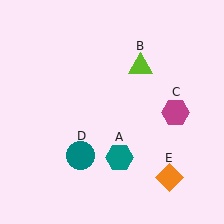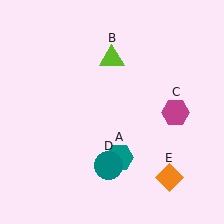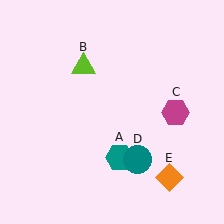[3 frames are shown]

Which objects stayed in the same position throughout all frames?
Teal hexagon (object A) and magenta hexagon (object C) and orange diamond (object E) remained stationary.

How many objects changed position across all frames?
2 objects changed position: lime triangle (object B), teal circle (object D).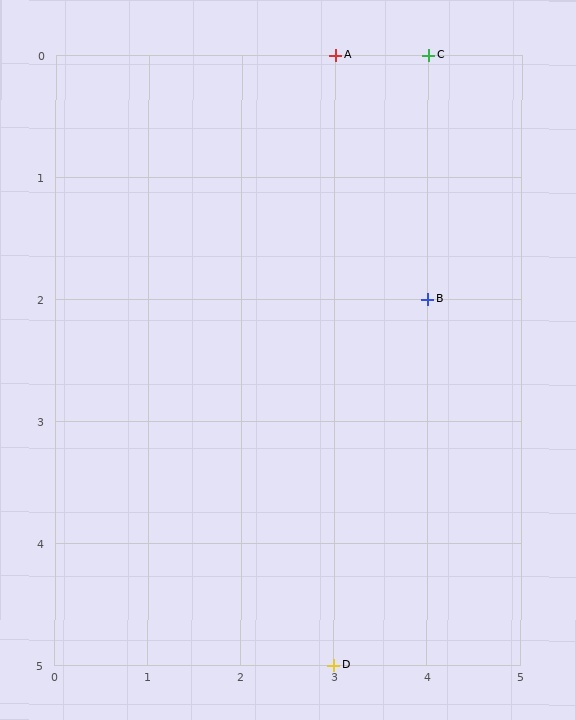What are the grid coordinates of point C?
Point C is at grid coordinates (4, 0).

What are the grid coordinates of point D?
Point D is at grid coordinates (3, 5).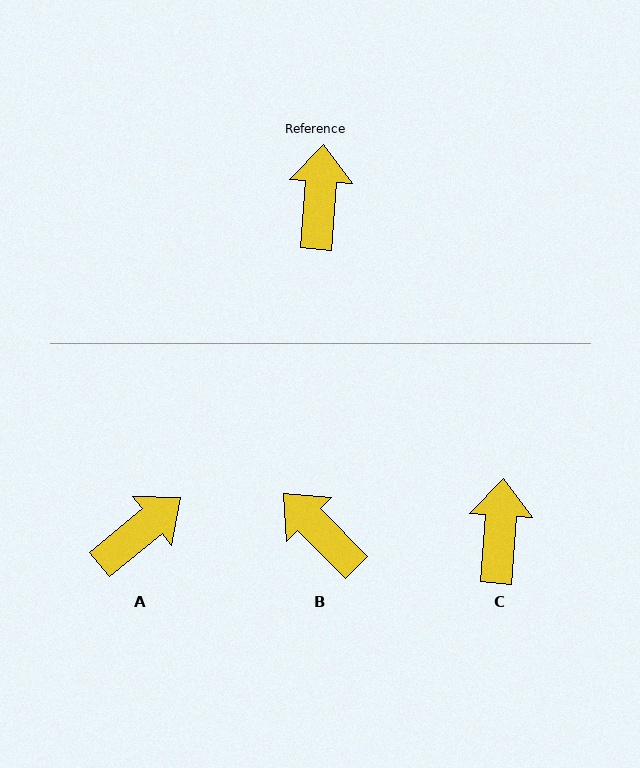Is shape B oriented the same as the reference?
No, it is off by about 49 degrees.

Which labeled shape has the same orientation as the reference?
C.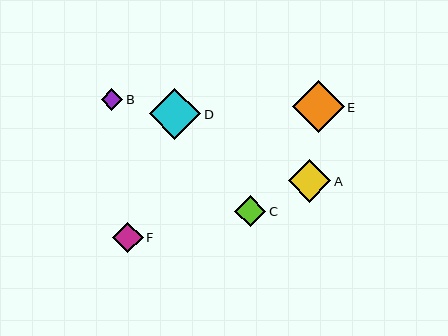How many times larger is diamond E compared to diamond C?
Diamond E is approximately 1.7 times the size of diamond C.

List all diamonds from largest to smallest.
From largest to smallest: E, D, A, C, F, B.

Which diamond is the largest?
Diamond E is the largest with a size of approximately 52 pixels.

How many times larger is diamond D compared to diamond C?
Diamond D is approximately 1.6 times the size of diamond C.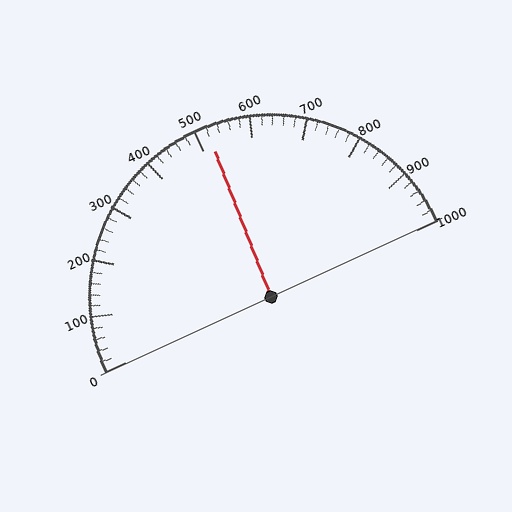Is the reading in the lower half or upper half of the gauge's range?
The reading is in the upper half of the range (0 to 1000).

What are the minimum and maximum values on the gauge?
The gauge ranges from 0 to 1000.